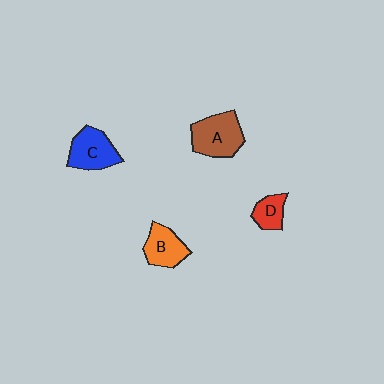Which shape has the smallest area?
Shape D (red).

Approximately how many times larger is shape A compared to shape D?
Approximately 2.0 times.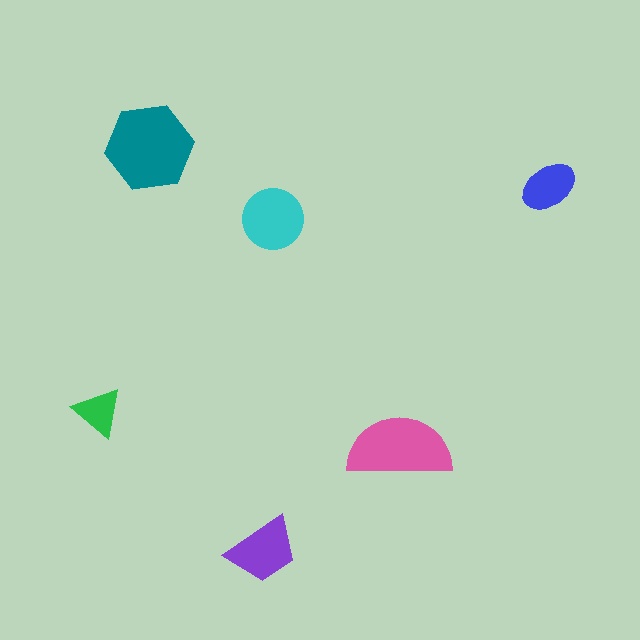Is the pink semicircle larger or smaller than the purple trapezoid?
Larger.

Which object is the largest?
The teal hexagon.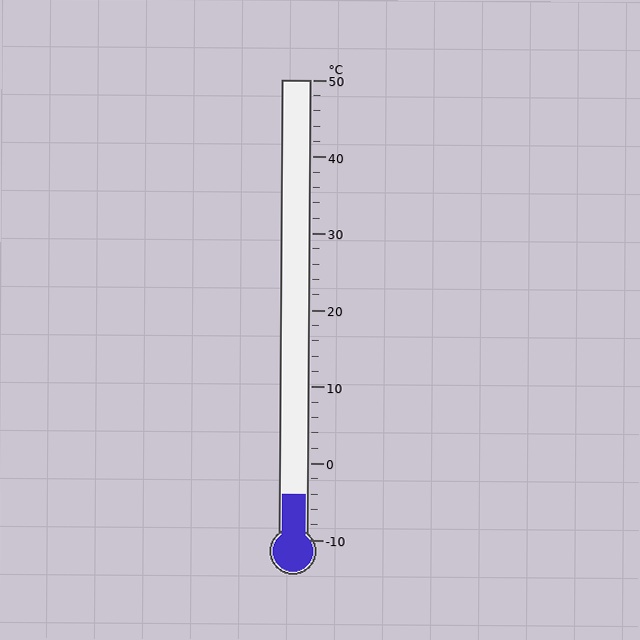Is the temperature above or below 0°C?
The temperature is below 0°C.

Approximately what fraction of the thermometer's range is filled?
The thermometer is filled to approximately 10% of its range.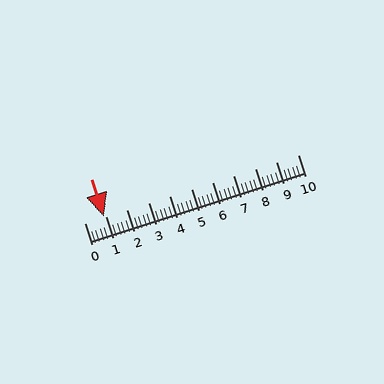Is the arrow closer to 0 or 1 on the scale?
The arrow is closer to 1.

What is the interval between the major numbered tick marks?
The major tick marks are spaced 1 units apart.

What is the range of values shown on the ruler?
The ruler shows values from 0 to 10.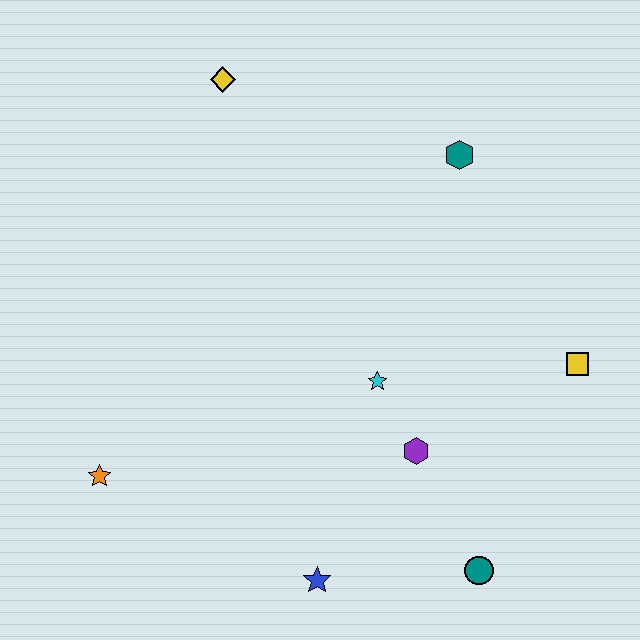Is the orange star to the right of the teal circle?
No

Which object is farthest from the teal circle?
The yellow diamond is farthest from the teal circle.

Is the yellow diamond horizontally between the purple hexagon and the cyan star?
No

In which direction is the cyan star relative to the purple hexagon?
The cyan star is above the purple hexagon.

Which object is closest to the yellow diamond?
The teal hexagon is closest to the yellow diamond.